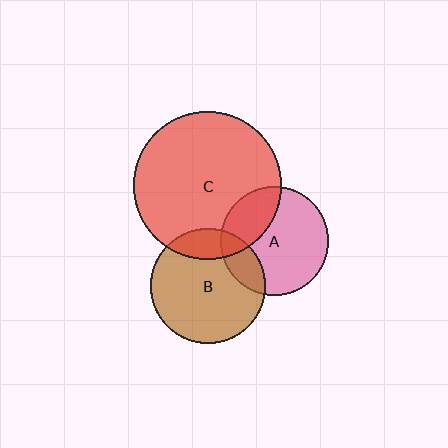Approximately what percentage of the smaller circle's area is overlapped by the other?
Approximately 30%.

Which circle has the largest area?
Circle C (red).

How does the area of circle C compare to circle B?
Approximately 1.7 times.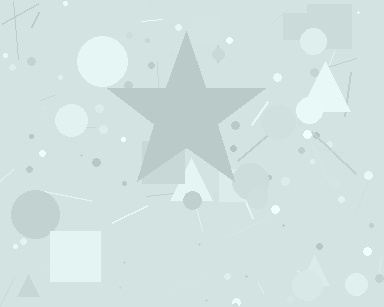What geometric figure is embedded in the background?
A star is embedded in the background.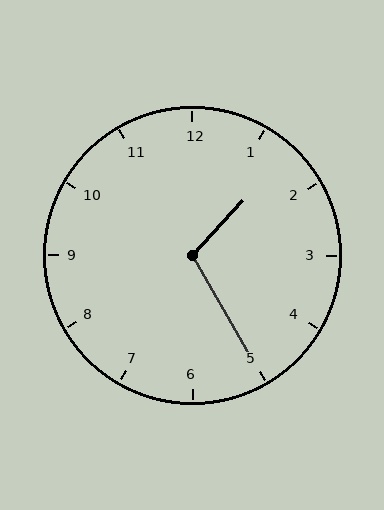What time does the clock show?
1:25.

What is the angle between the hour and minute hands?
Approximately 108 degrees.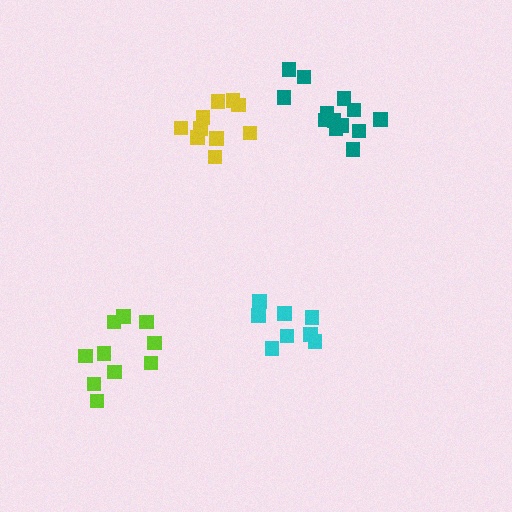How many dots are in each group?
Group 1: 8 dots, Group 2: 10 dots, Group 3: 13 dots, Group 4: 10 dots (41 total).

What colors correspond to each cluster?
The clusters are colored: cyan, yellow, teal, lime.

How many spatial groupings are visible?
There are 4 spatial groupings.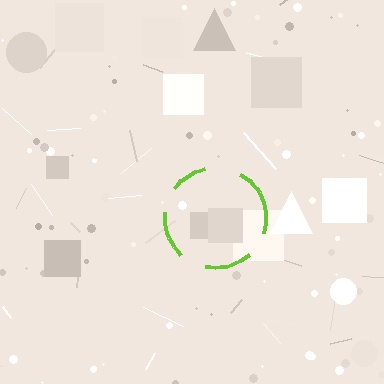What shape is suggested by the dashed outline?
The dashed outline suggests a circle.